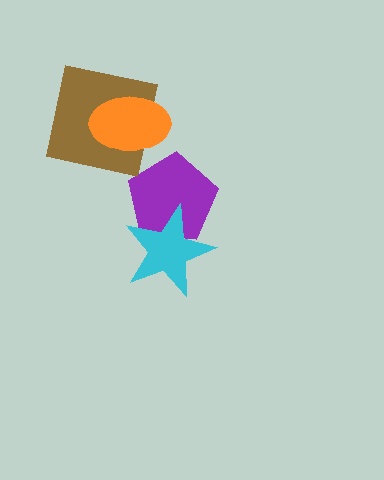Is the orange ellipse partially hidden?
No, no other shape covers it.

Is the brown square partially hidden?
Yes, it is partially covered by another shape.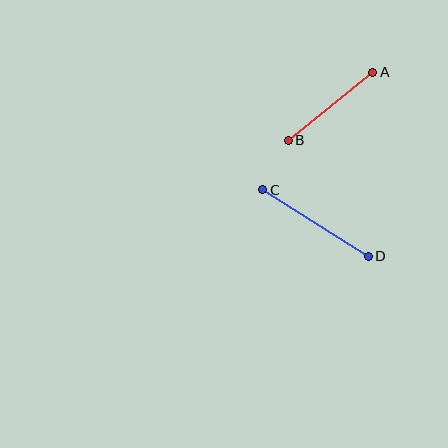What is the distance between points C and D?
The distance is approximately 125 pixels.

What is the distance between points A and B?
The distance is approximately 108 pixels.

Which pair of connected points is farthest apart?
Points C and D are farthest apart.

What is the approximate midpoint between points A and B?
The midpoint is at approximately (331, 106) pixels.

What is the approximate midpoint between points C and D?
The midpoint is at approximately (316, 223) pixels.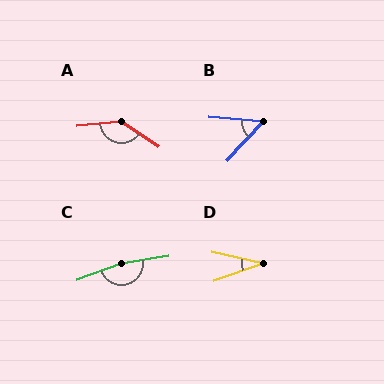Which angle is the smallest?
D, at approximately 31 degrees.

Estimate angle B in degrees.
Approximately 52 degrees.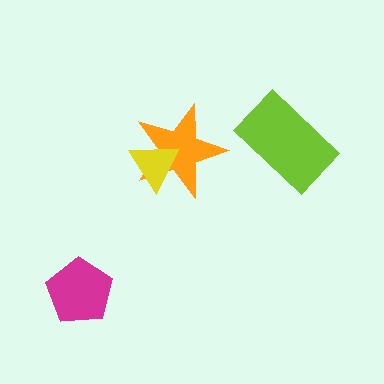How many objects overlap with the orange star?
1 object overlaps with the orange star.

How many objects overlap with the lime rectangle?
0 objects overlap with the lime rectangle.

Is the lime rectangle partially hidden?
No, no other shape covers it.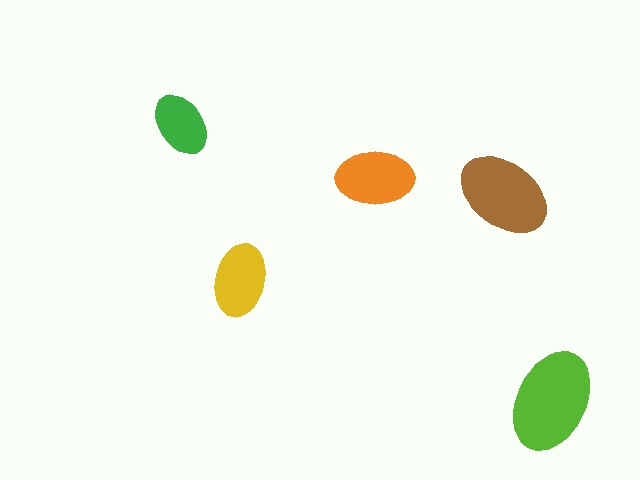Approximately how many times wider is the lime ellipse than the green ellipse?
About 1.5 times wider.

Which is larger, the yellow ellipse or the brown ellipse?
The brown one.